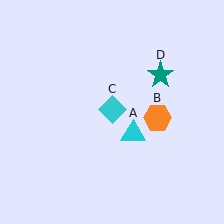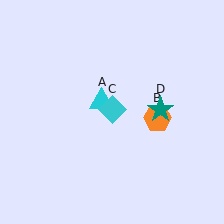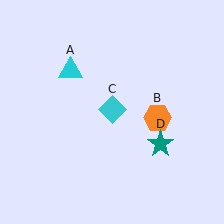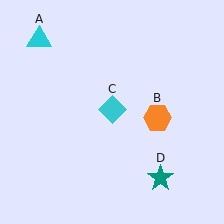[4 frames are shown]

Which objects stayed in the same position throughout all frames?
Orange hexagon (object B) and cyan diamond (object C) remained stationary.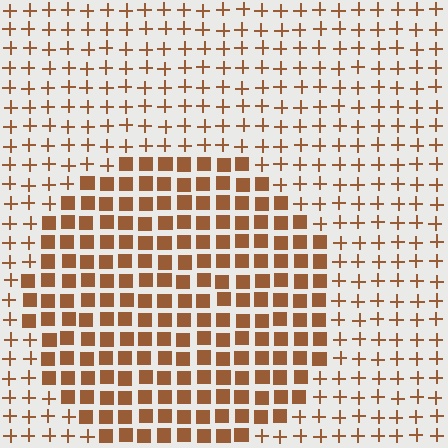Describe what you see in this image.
The image is filled with small brown elements arranged in a uniform grid. A circle-shaped region contains squares, while the surrounding area contains plus signs. The boundary is defined purely by the change in element shape.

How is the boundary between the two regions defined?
The boundary is defined by a change in element shape: squares inside vs. plus signs outside. All elements share the same color and spacing.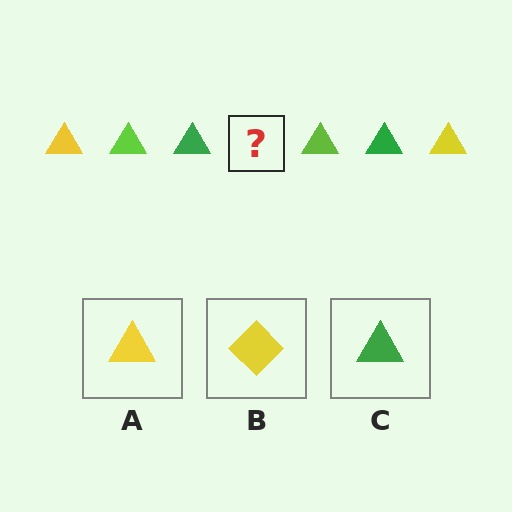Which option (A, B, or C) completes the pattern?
A.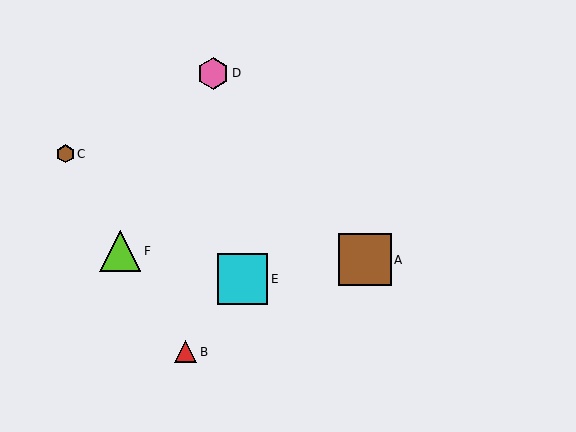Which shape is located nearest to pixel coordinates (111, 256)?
The lime triangle (labeled F) at (120, 251) is nearest to that location.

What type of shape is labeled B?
Shape B is a red triangle.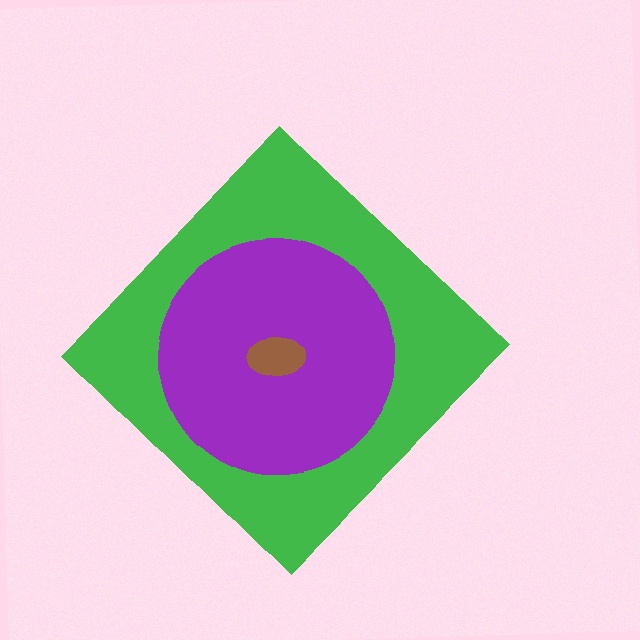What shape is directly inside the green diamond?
The purple circle.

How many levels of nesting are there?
3.